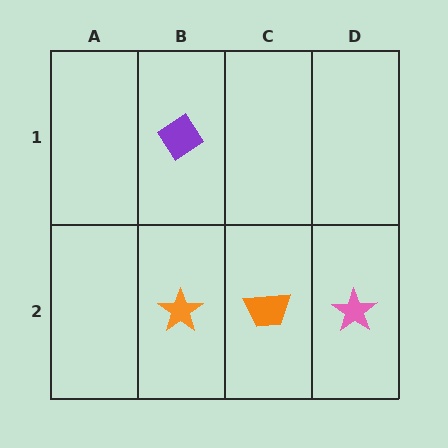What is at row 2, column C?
An orange trapezoid.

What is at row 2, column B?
An orange star.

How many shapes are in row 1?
1 shape.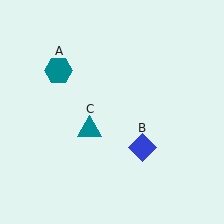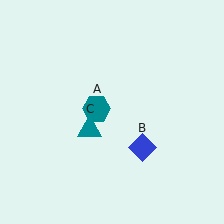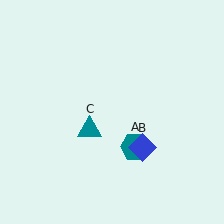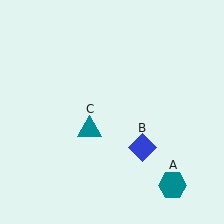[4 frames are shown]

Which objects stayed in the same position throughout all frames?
Blue diamond (object B) and teal triangle (object C) remained stationary.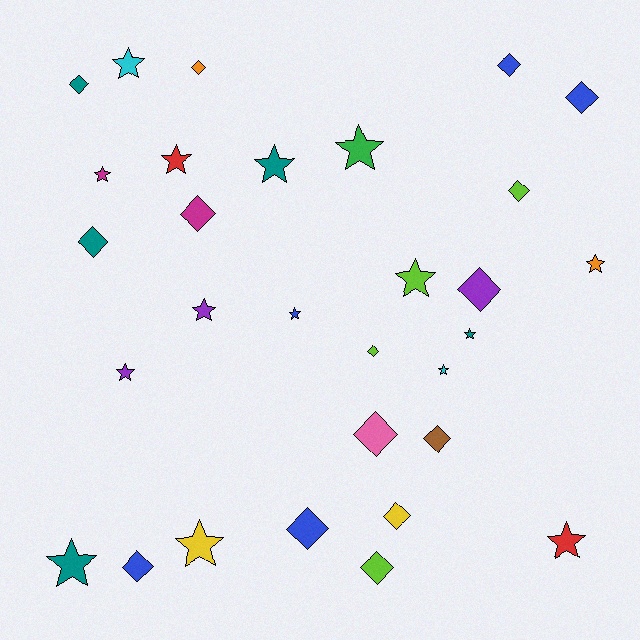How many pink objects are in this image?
There is 1 pink object.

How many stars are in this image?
There are 15 stars.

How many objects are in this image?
There are 30 objects.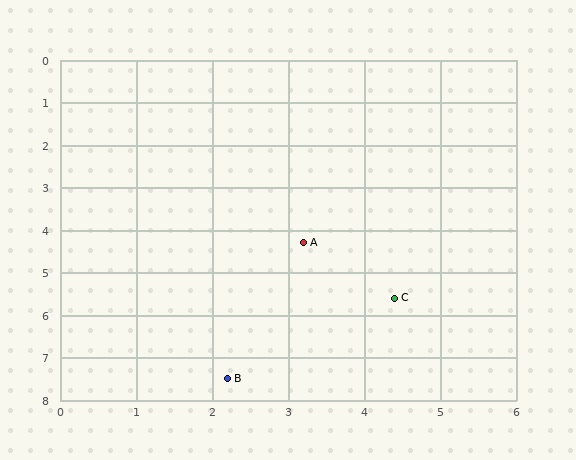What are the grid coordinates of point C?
Point C is at approximately (4.4, 5.6).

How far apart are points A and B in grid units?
Points A and B are about 3.4 grid units apart.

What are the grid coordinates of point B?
Point B is at approximately (2.2, 7.5).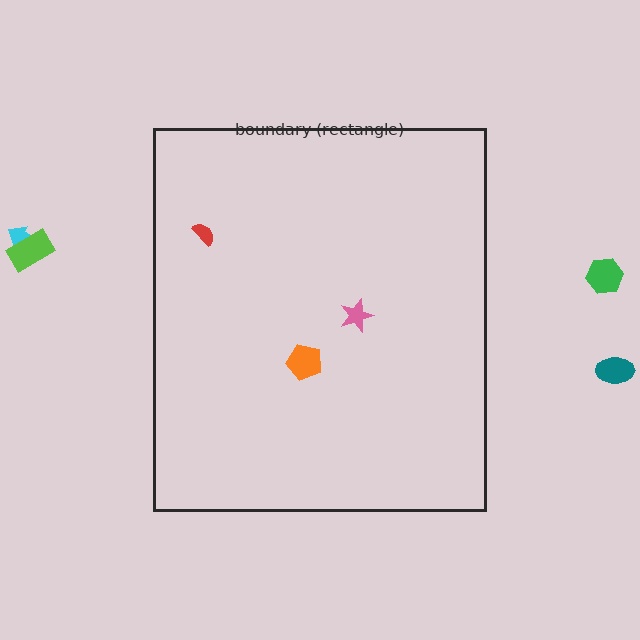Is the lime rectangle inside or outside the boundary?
Outside.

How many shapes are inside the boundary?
3 inside, 4 outside.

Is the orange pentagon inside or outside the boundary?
Inside.